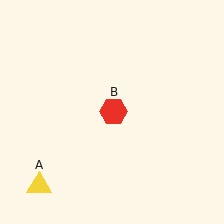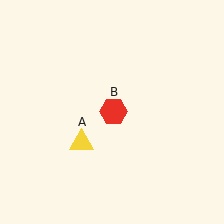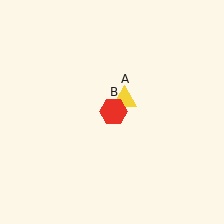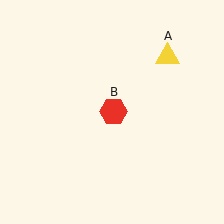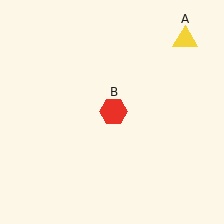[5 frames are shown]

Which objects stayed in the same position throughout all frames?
Red hexagon (object B) remained stationary.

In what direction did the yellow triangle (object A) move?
The yellow triangle (object A) moved up and to the right.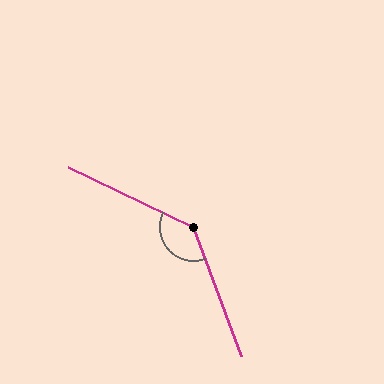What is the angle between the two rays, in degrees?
Approximately 136 degrees.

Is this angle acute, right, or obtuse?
It is obtuse.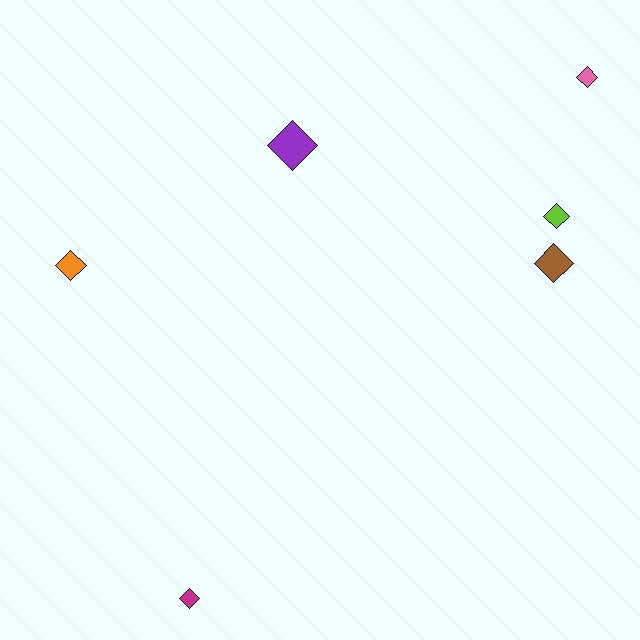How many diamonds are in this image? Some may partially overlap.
There are 6 diamonds.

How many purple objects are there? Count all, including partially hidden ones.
There is 1 purple object.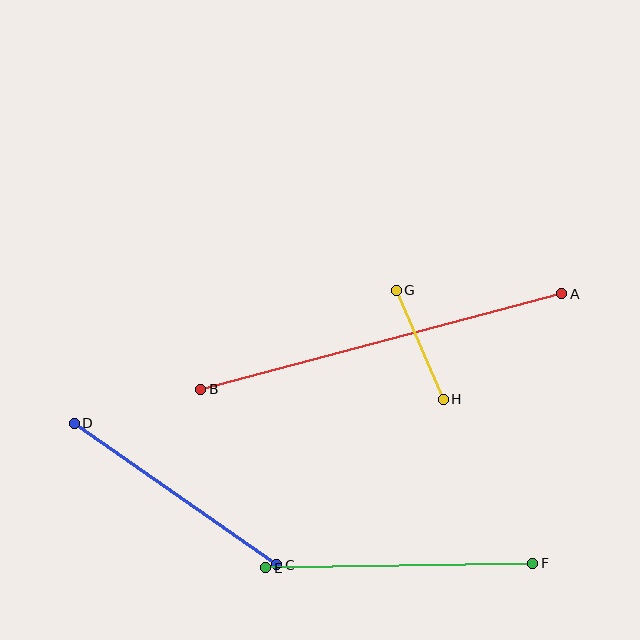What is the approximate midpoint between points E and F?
The midpoint is at approximately (399, 565) pixels.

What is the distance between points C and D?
The distance is approximately 247 pixels.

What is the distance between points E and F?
The distance is approximately 267 pixels.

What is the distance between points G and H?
The distance is approximately 119 pixels.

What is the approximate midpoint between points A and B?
The midpoint is at approximately (381, 342) pixels.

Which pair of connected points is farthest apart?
Points A and B are farthest apart.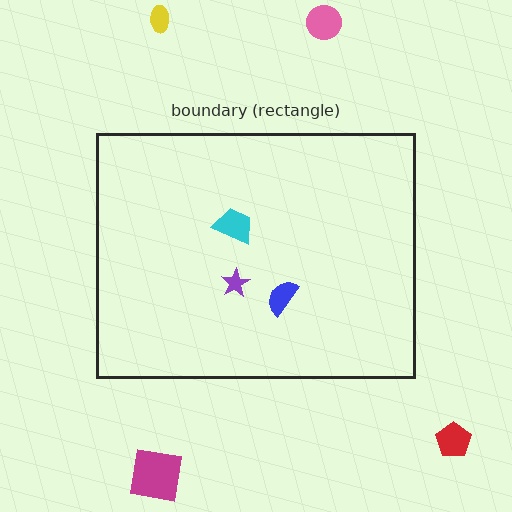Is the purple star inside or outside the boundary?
Inside.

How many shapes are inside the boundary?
3 inside, 4 outside.